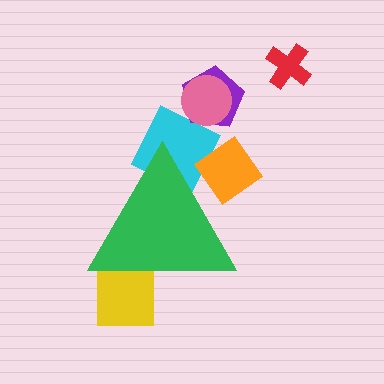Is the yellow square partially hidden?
Yes, the yellow square is partially hidden behind the green triangle.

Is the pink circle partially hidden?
No, the pink circle is fully visible.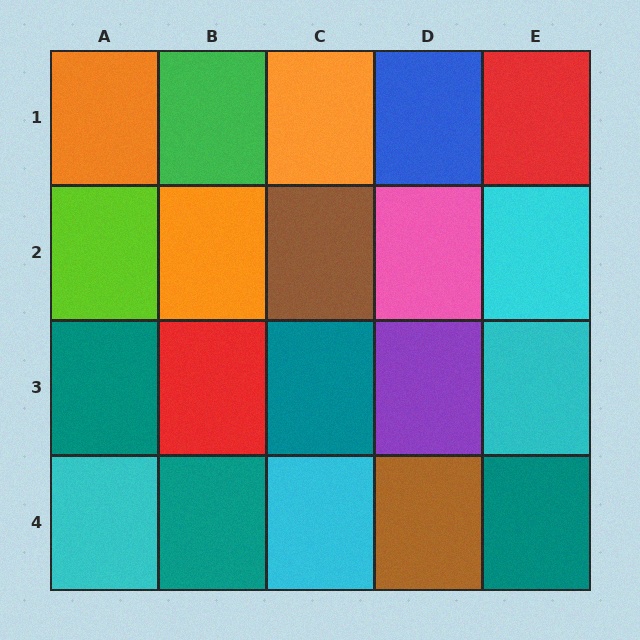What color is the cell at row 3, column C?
Teal.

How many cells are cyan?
4 cells are cyan.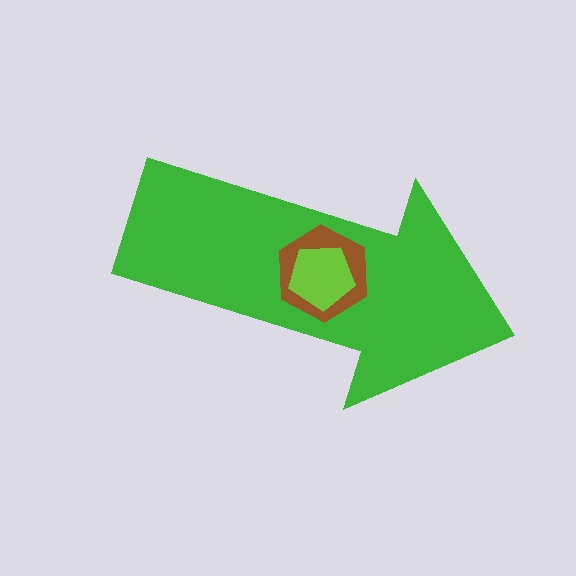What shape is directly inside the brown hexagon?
The lime pentagon.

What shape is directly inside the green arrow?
The brown hexagon.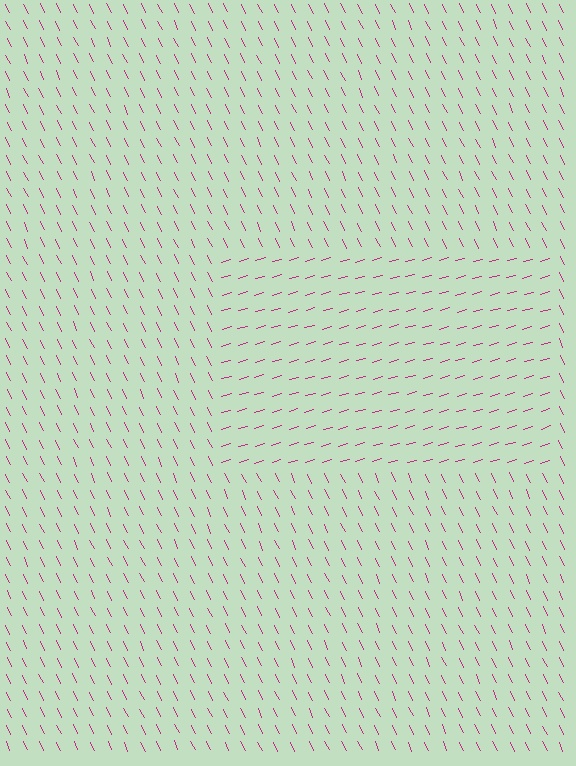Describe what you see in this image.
The image is filled with small magenta line segments. A rectangle region in the image has lines oriented differently from the surrounding lines, creating a visible texture boundary.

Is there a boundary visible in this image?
Yes, there is a texture boundary formed by a change in line orientation.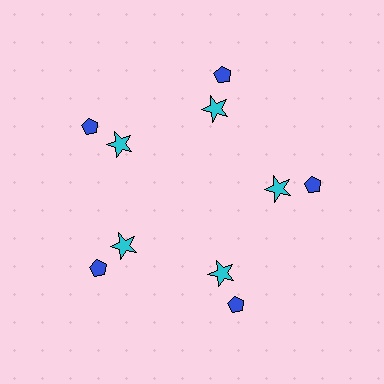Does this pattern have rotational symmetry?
Yes, this pattern has 5-fold rotational symmetry. It looks the same after rotating 72 degrees around the center.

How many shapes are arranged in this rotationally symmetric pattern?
There are 10 shapes, arranged in 5 groups of 2.